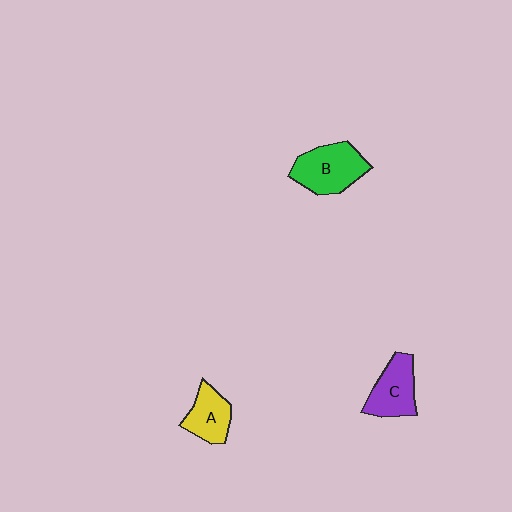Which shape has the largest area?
Shape B (green).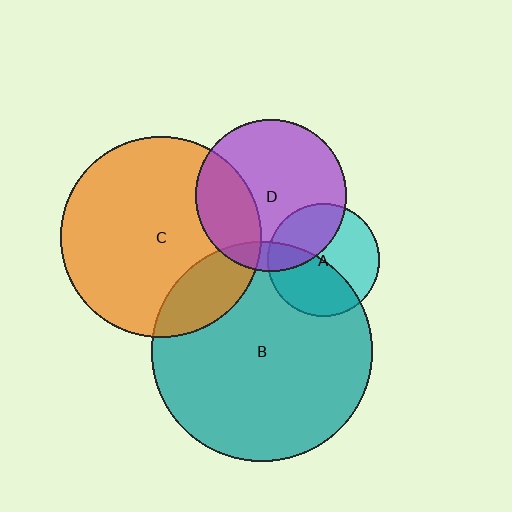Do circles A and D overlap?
Yes.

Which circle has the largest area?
Circle B (teal).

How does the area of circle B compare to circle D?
Approximately 2.1 times.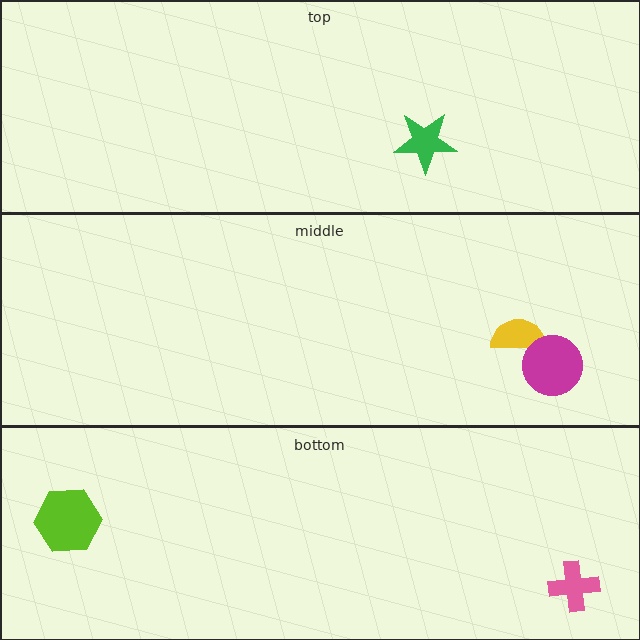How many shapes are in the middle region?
2.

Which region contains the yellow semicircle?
The middle region.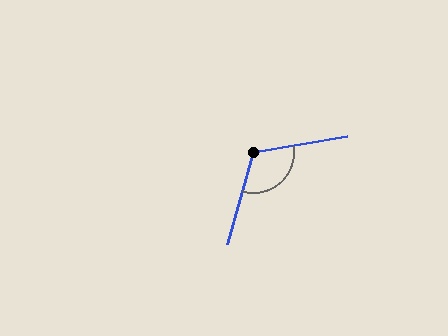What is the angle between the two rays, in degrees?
Approximately 116 degrees.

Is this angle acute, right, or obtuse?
It is obtuse.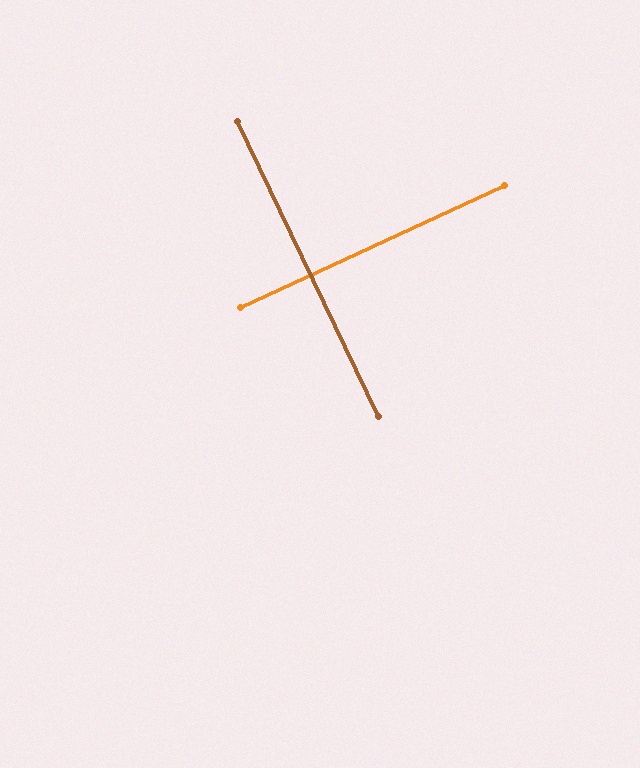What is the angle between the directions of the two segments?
Approximately 89 degrees.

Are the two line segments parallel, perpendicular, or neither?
Perpendicular — they meet at approximately 89°.